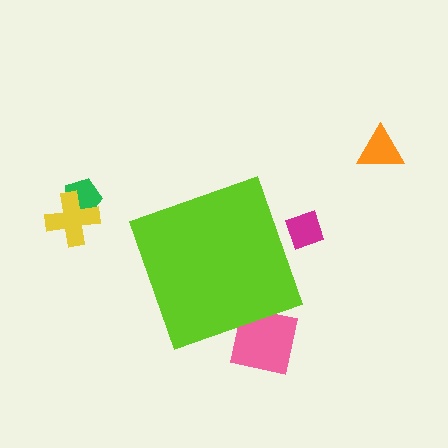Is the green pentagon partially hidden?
No, the green pentagon is fully visible.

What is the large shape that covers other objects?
A lime diamond.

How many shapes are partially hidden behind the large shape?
2 shapes are partially hidden.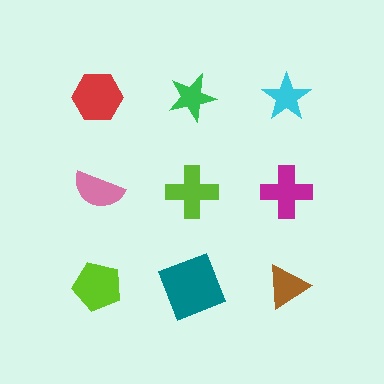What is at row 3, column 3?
A brown triangle.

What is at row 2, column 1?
A pink semicircle.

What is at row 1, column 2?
A green star.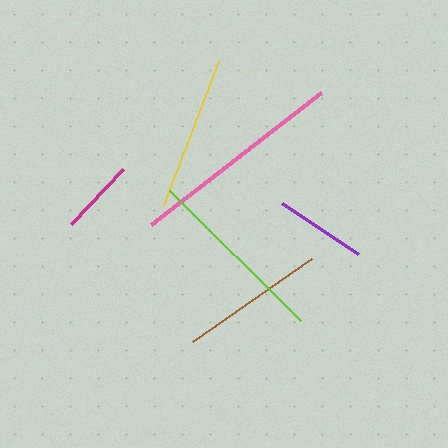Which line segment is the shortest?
The magenta line is the shortest at approximately 75 pixels.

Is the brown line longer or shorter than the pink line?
The pink line is longer than the brown line.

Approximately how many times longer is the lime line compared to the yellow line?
The lime line is approximately 1.2 times the length of the yellow line.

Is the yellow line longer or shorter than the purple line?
The yellow line is longer than the purple line.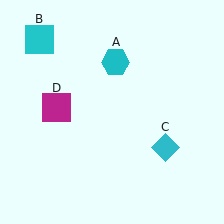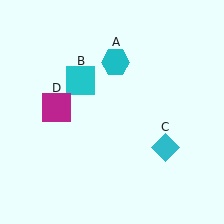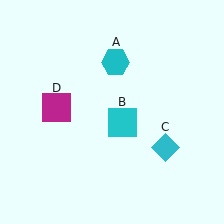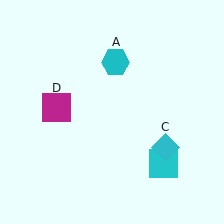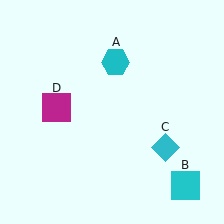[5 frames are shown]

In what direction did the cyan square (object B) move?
The cyan square (object B) moved down and to the right.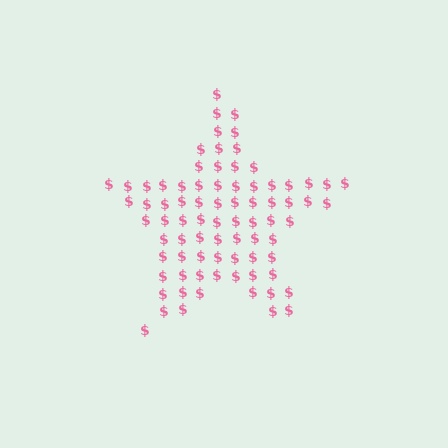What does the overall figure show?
The overall figure shows a star.